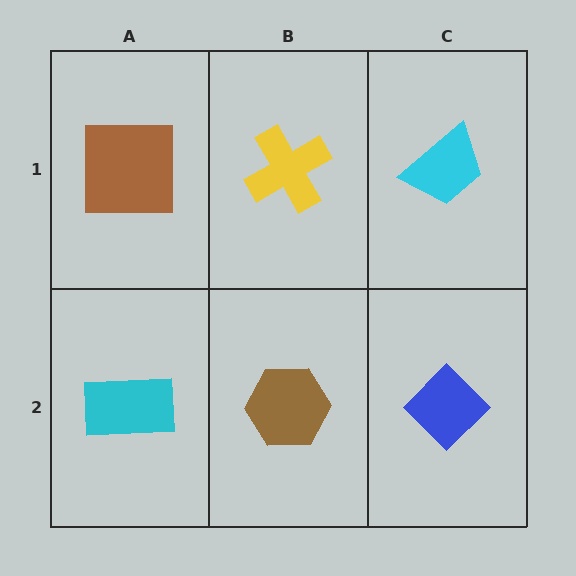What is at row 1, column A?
A brown square.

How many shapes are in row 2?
3 shapes.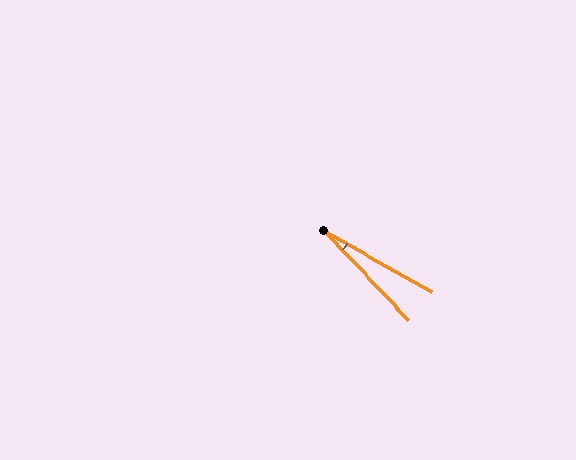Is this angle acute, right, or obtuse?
It is acute.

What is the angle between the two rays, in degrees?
Approximately 17 degrees.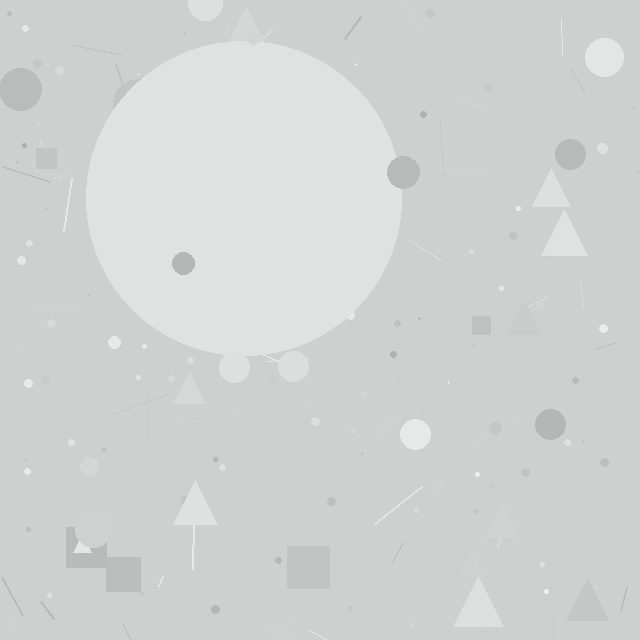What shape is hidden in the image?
A circle is hidden in the image.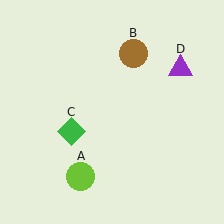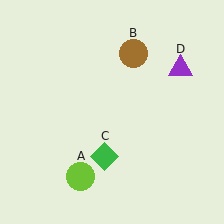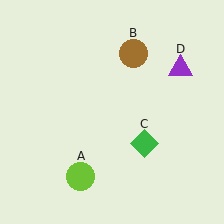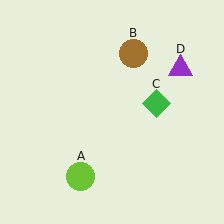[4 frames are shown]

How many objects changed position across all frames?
1 object changed position: green diamond (object C).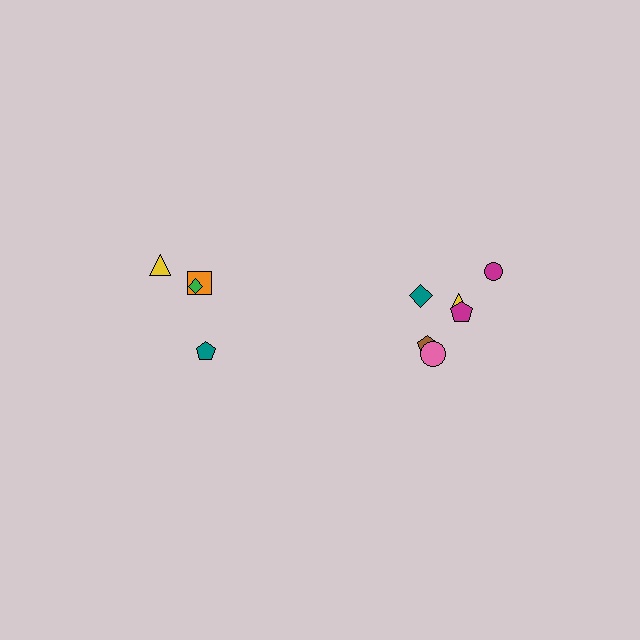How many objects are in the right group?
There are 6 objects.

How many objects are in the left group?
There are 4 objects.